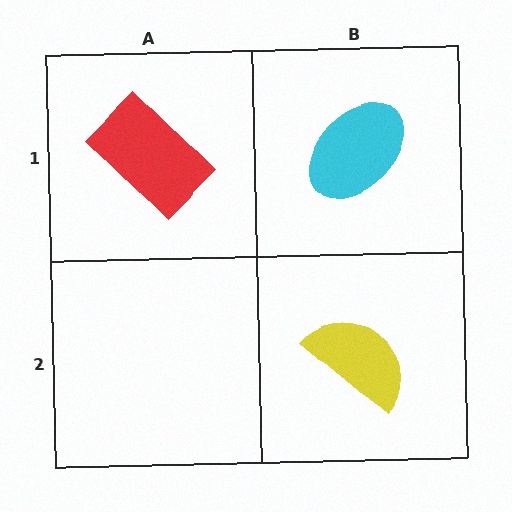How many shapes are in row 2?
1 shape.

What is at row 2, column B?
A yellow semicircle.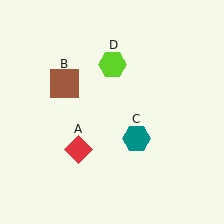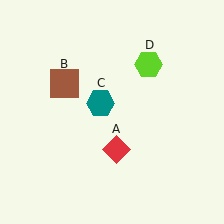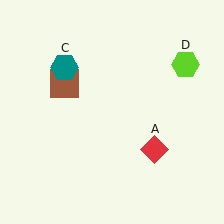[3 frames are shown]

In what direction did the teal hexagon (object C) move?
The teal hexagon (object C) moved up and to the left.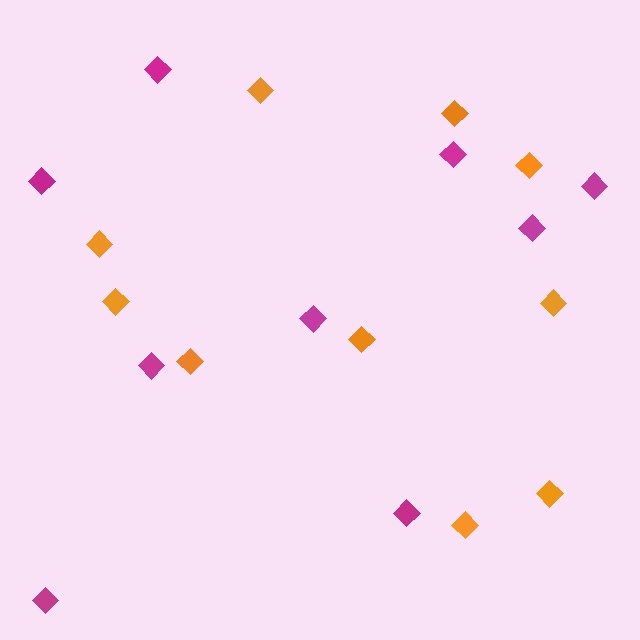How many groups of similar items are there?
There are 2 groups: one group of magenta diamonds (9) and one group of orange diamonds (10).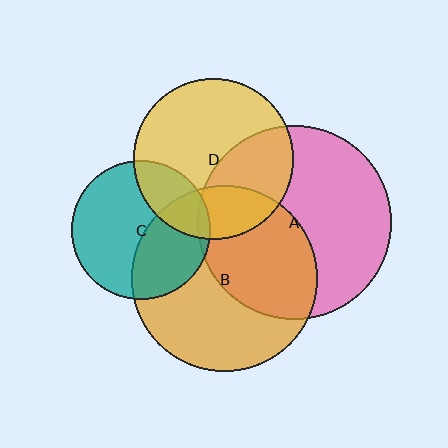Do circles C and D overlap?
Yes.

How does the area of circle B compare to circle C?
Approximately 1.8 times.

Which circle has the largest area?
Circle A (pink).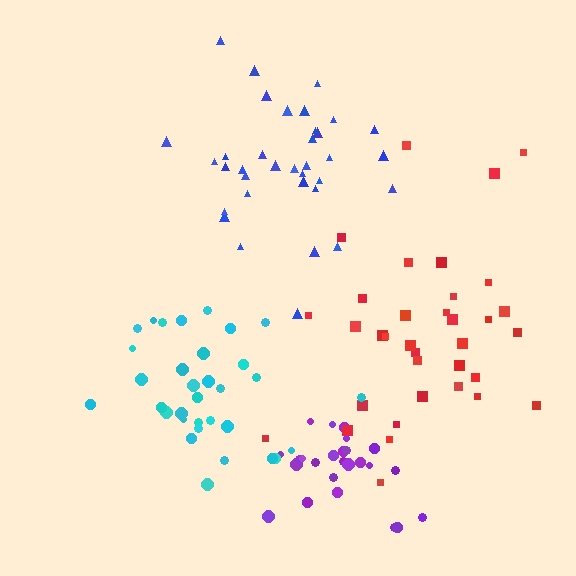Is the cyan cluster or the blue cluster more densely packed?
Cyan.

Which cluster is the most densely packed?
Purple.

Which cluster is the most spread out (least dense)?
Red.